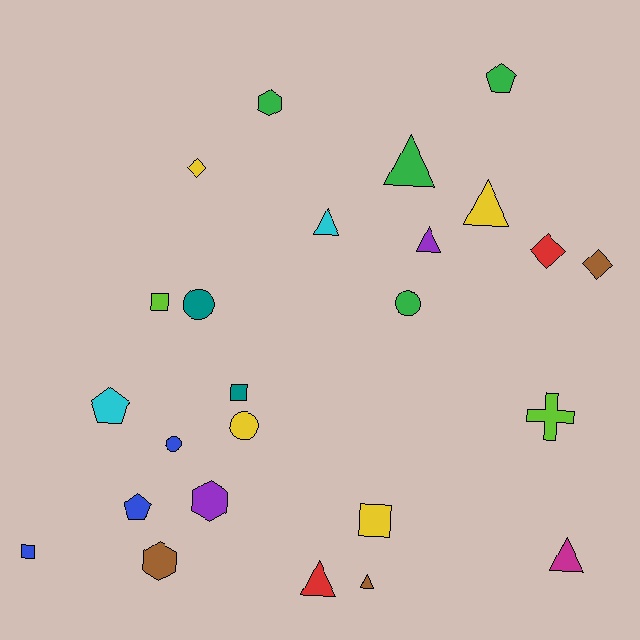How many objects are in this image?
There are 25 objects.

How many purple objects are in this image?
There are 2 purple objects.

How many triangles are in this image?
There are 7 triangles.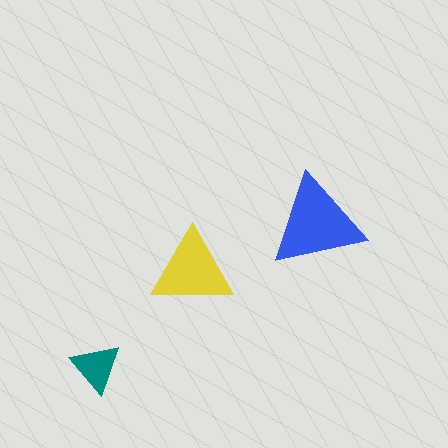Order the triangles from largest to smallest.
the blue one, the yellow one, the teal one.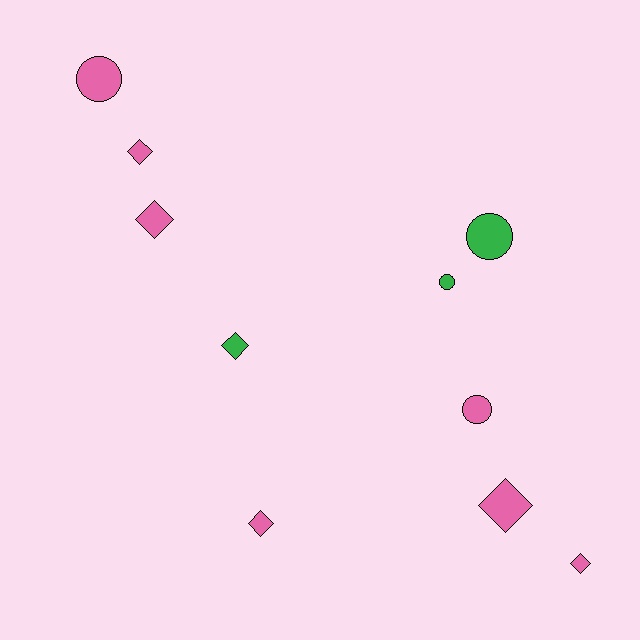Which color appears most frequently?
Pink, with 7 objects.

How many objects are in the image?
There are 10 objects.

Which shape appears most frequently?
Diamond, with 6 objects.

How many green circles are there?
There are 2 green circles.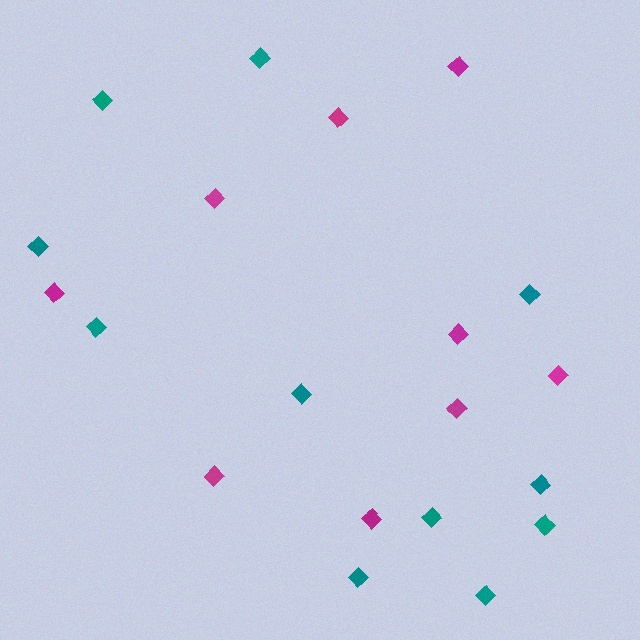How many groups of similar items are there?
There are 2 groups: one group of magenta diamonds (9) and one group of teal diamonds (11).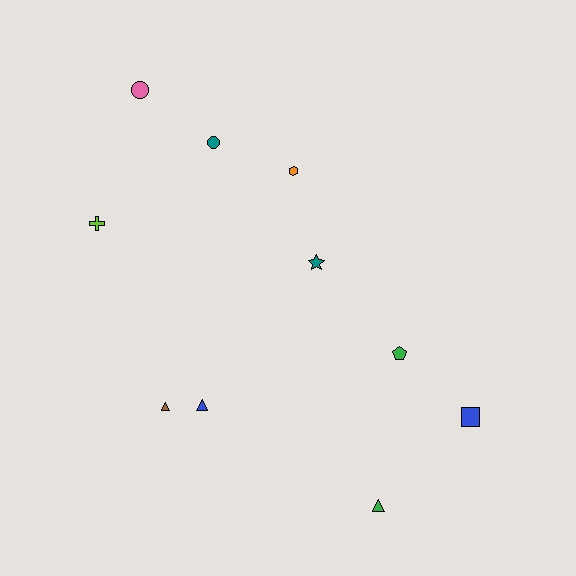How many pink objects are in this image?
There is 1 pink object.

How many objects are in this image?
There are 10 objects.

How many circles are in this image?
There are 2 circles.